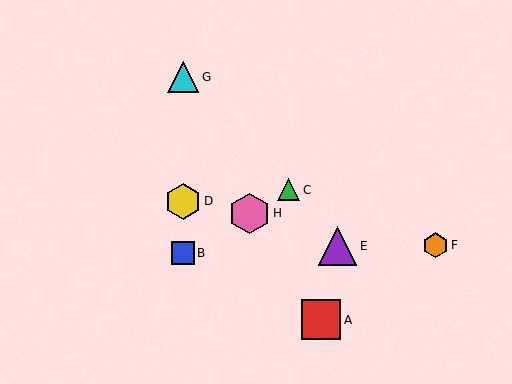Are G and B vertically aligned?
Yes, both are at x≈183.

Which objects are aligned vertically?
Objects B, D, G are aligned vertically.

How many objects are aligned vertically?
3 objects (B, D, G) are aligned vertically.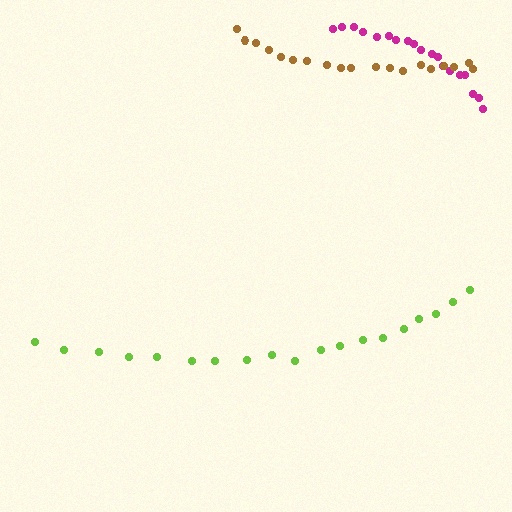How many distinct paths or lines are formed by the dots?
There are 3 distinct paths.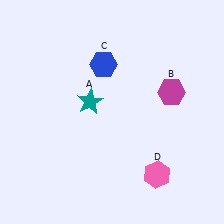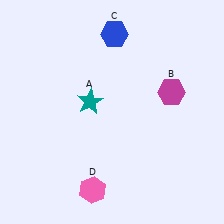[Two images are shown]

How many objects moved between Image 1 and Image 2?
2 objects moved between the two images.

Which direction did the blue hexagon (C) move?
The blue hexagon (C) moved up.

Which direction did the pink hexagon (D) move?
The pink hexagon (D) moved left.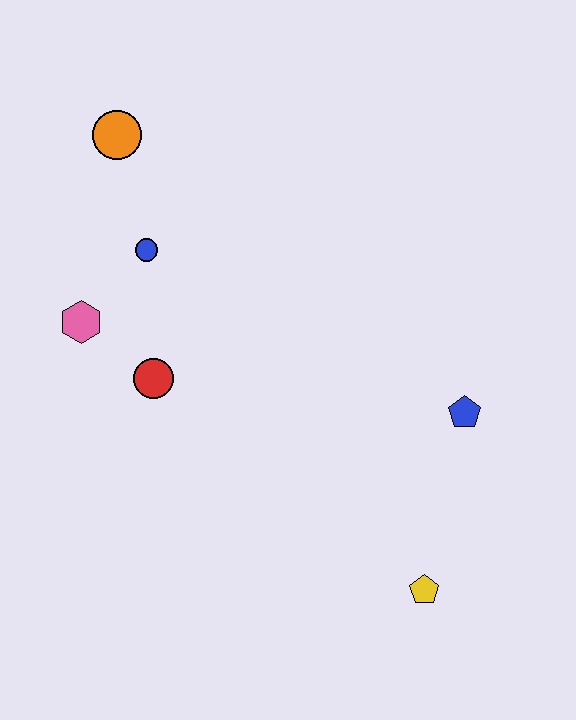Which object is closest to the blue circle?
The pink hexagon is closest to the blue circle.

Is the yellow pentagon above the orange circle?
No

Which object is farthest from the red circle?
The yellow pentagon is farthest from the red circle.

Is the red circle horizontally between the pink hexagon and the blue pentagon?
Yes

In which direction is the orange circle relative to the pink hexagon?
The orange circle is above the pink hexagon.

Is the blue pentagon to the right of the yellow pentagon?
Yes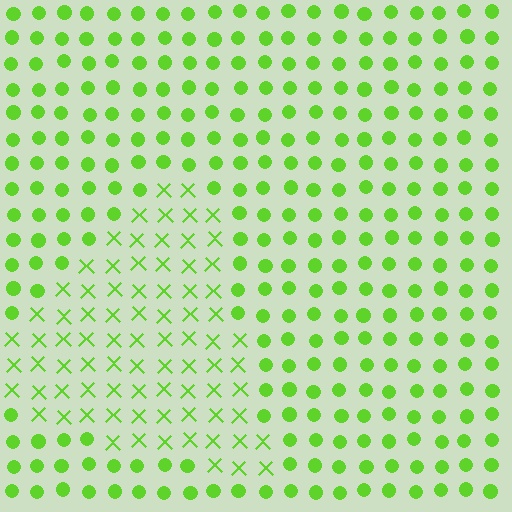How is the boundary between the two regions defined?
The boundary is defined by a change in element shape: X marks inside vs. circles outside. All elements share the same color and spacing.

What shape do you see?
I see a triangle.